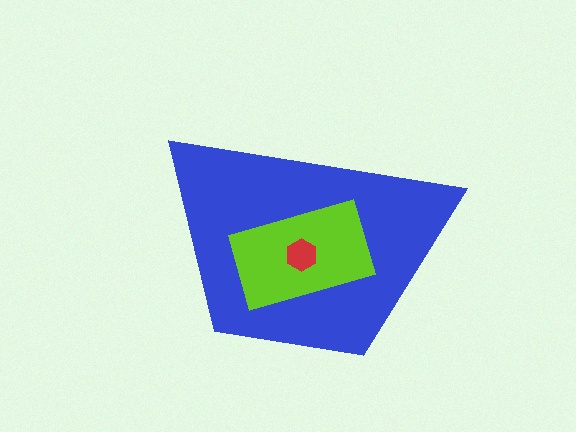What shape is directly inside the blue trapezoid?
The lime rectangle.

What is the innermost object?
The red hexagon.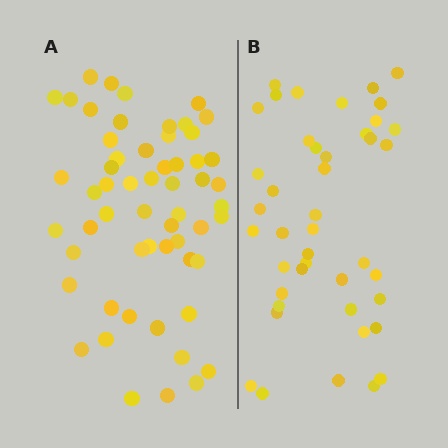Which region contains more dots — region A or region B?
Region A (the left region) has more dots.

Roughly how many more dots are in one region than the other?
Region A has approximately 15 more dots than region B.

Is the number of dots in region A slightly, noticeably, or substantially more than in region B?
Region A has noticeably more, but not dramatically so. The ratio is roughly 1.3 to 1.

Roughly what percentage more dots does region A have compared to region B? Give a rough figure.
About 35% more.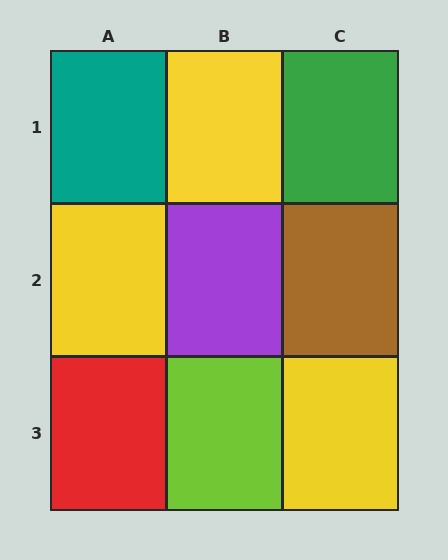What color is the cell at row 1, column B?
Yellow.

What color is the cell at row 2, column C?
Brown.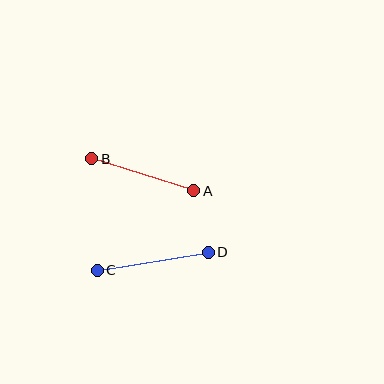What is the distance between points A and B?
The distance is approximately 107 pixels.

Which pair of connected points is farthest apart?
Points C and D are farthest apart.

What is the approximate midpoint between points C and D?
The midpoint is at approximately (153, 261) pixels.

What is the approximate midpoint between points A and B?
The midpoint is at approximately (143, 175) pixels.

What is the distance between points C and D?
The distance is approximately 112 pixels.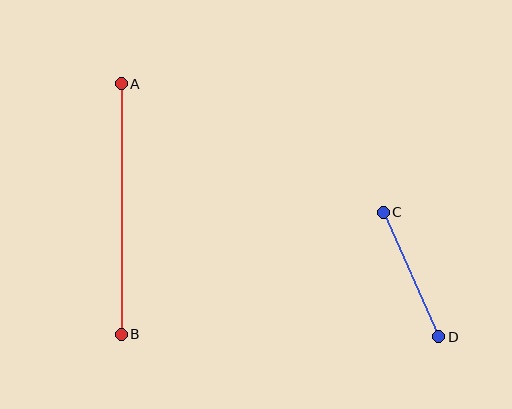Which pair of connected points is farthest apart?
Points A and B are farthest apart.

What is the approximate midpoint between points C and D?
The midpoint is at approximately (411, 274) pixels.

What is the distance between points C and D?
The distance is approximately 137 pixels.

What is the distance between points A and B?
The distance is approximately 250 pixels.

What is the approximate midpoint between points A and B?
The midpoint is at approximately (121, 209) pixels.